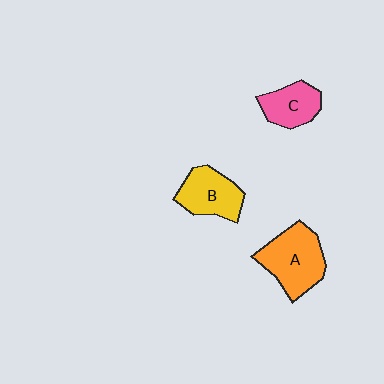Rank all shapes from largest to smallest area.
From largest to smallest: A (orange), B (yellow), C (pink).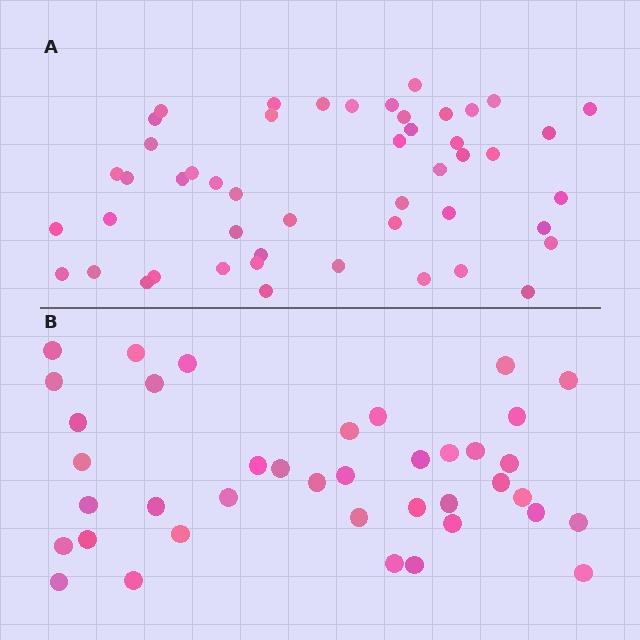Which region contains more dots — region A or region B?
Region A (the top region) has more dots.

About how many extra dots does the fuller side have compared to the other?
Region A has roughly 10 or so more dots than region B.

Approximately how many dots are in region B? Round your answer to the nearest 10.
About 40 dots. (The exact count is 39, which rounds to 40.)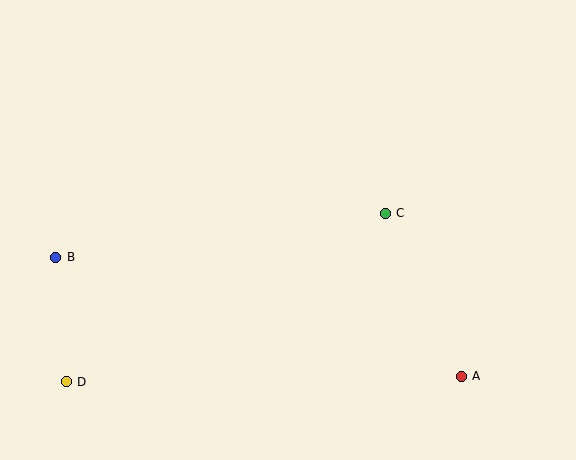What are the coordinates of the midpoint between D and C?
The midpoint between D and C is at (226, 297).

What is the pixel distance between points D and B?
The distance between D and B is 125 pixels.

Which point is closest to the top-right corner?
Point C is closest to the top-right corner.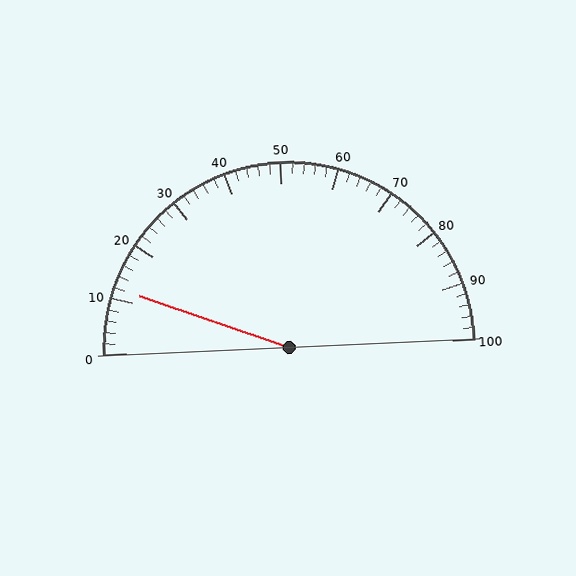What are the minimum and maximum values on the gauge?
The gauge ranges from 0 to 100.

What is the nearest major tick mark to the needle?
The nearest major tick mark is 10.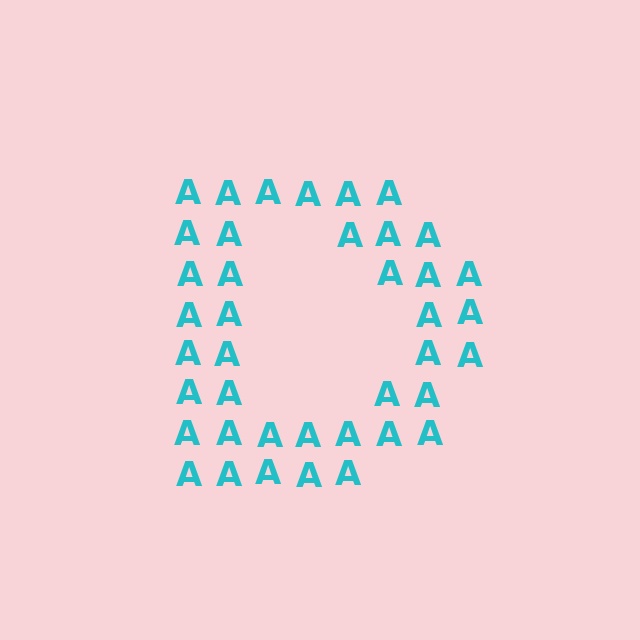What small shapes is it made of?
It is made of small letter A's.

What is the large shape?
The large shape is the letter D.